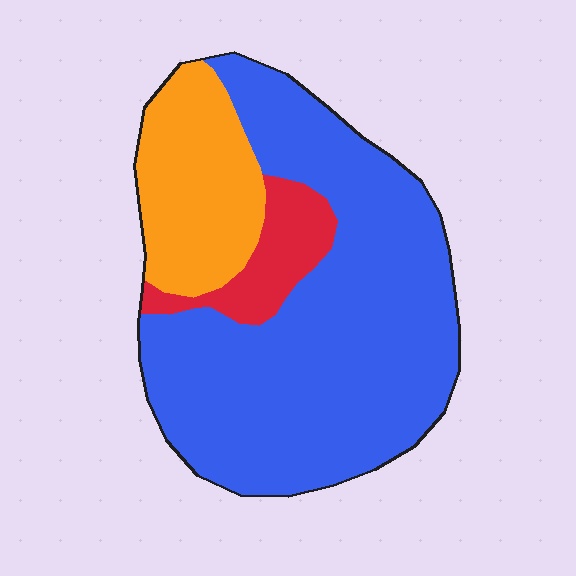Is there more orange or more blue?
Blue.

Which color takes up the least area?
Red, at roughly 10%.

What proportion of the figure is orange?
Orange takes up about one fifth (1/5) of the figure.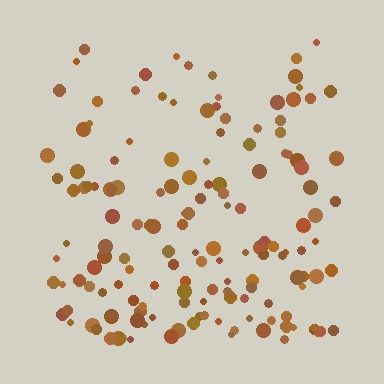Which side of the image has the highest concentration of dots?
The bottom.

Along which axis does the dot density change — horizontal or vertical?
Vertical.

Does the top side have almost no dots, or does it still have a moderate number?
Still a moderate number, just noticeably fewer than the bottom.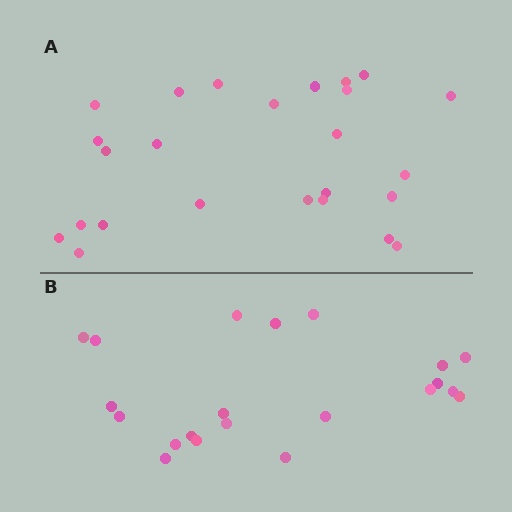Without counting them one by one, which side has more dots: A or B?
Region A (the top region) has more dots.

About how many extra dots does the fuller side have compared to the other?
Region A has about 4 more dots than region B.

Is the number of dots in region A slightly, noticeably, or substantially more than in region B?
Region A has only slightly more — the two regions are fairly close. The ratio is roughly 1.2 to 1.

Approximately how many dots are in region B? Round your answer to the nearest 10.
About 20 dots. (The exact count is 21, which rounds to 20.)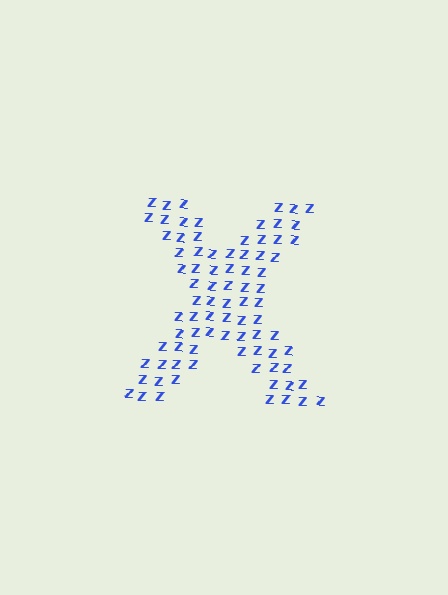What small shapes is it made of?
It is made of small letter Z's.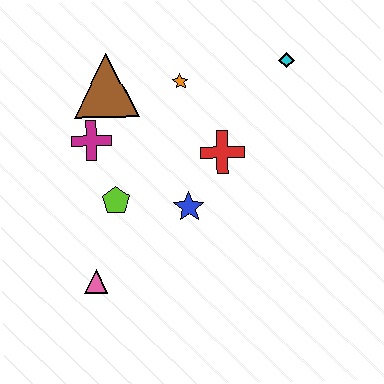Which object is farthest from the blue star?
The cyan diamond is farthest from the blue star.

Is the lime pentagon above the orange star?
No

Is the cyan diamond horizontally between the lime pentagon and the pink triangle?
No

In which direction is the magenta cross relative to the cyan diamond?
The magenta cross is to the left of the cyan diamond.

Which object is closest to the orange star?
The brown triangle is closest to the orange star.